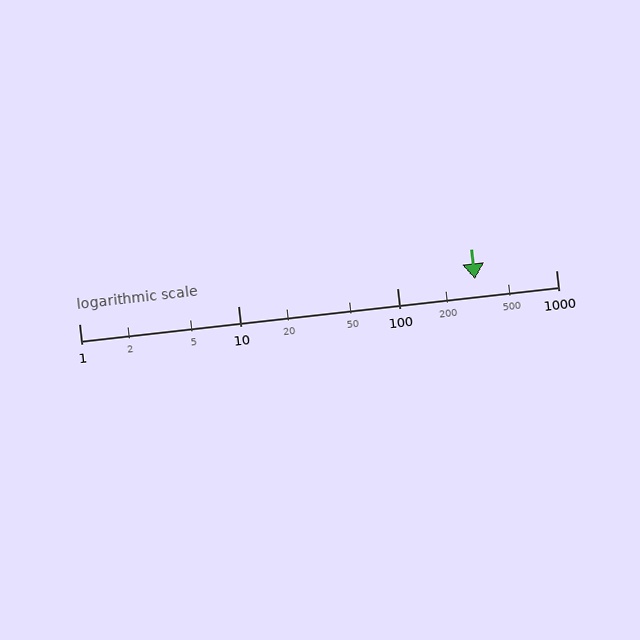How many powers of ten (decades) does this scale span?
The scale spans 3 decades, from 1 to 1000.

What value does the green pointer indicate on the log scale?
The pointer indicates approximately 310.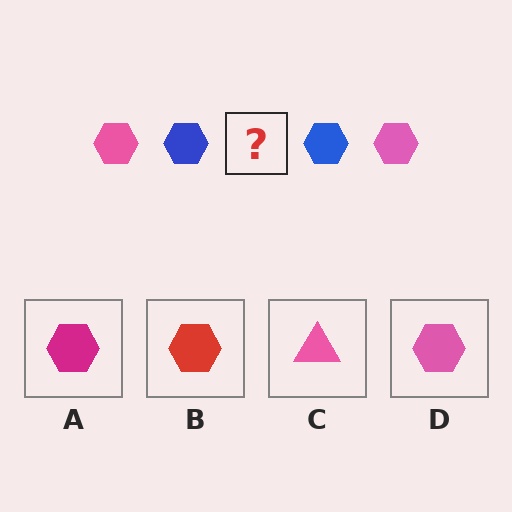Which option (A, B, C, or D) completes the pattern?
D.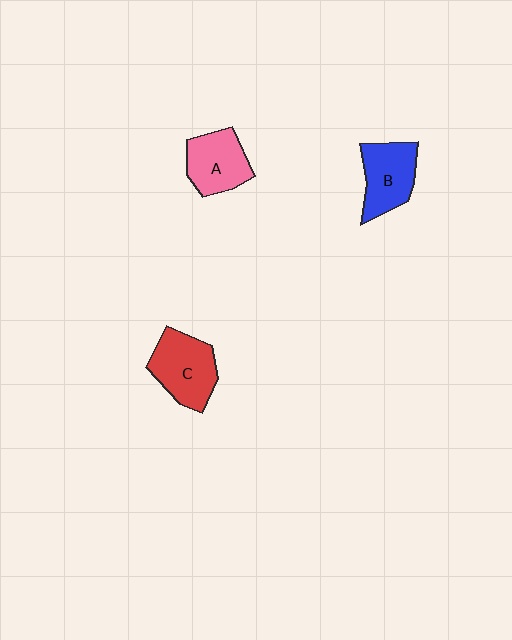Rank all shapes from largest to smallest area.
From largest to smallest: C (red), B (blue), A (pink).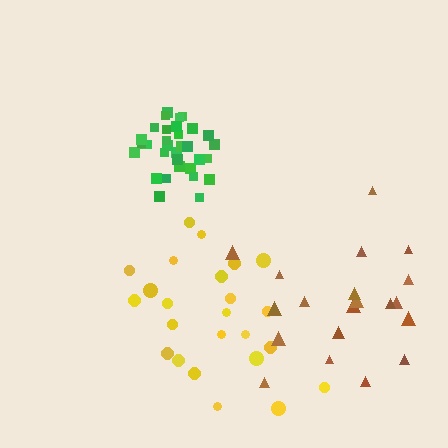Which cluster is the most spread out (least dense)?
Yellow.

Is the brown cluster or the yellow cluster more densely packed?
Brown.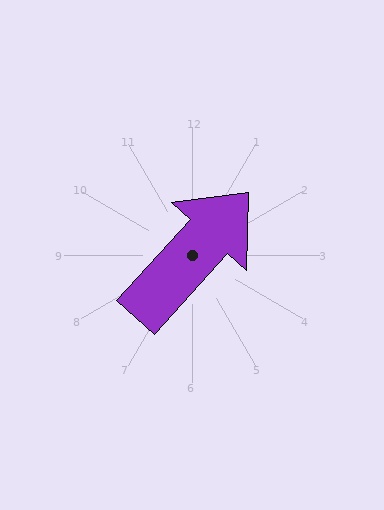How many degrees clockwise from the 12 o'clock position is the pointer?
Approximately 42 degrees.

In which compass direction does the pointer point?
Northeast.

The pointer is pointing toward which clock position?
Roughly 1 o'clock.